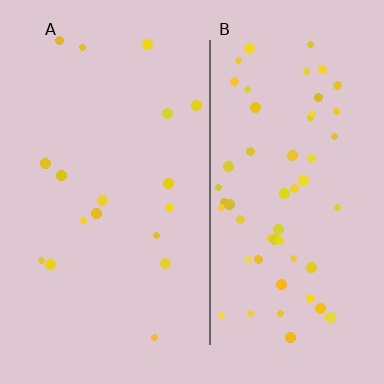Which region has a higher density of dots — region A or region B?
B (the right).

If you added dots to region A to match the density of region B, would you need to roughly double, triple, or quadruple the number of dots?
Approximately triple.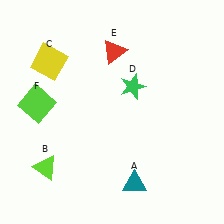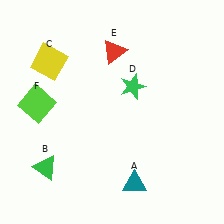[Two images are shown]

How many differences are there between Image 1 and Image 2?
There is 1 difference between the two images.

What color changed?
The triangle (B) changed from lime in Image 1 to green in Image 2.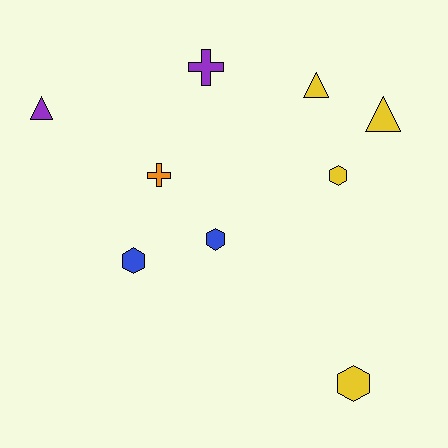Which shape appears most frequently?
Hexagon, with 4 objects.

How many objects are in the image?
There are 9 objects.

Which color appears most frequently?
Yellow, with 4 objects.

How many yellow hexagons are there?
There are 2 yellow hexagons.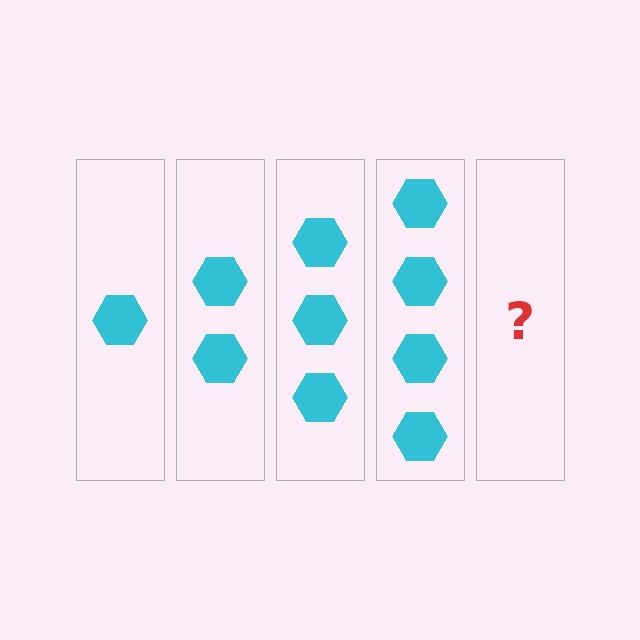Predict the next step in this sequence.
The next step is 5 hexagons.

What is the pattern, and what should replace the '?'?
The pattern is that each step adds one more hexagon. The '?' should be 5 hexagons.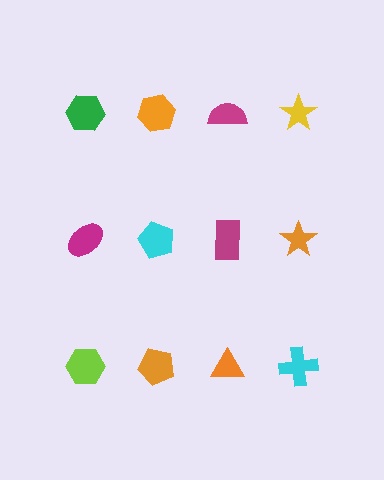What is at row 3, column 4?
A cyan cross.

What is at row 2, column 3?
A magenta rectangle.